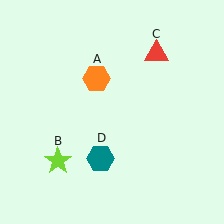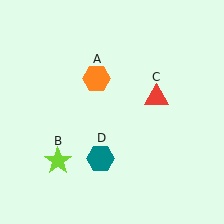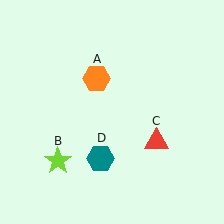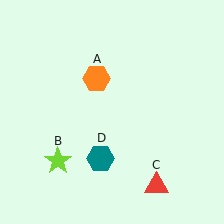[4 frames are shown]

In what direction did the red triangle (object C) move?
The red triangle (object C) moved down.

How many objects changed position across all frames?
1 object changed position: red triangle (object C).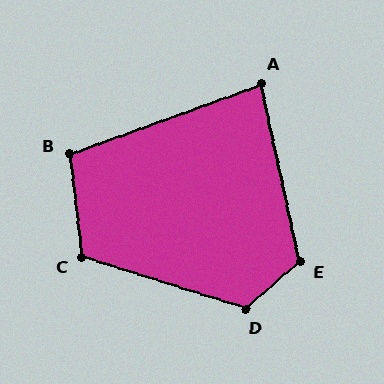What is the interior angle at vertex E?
Approximately 119 degrees (obtuse).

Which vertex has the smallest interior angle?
A, at approximately 82 degrees.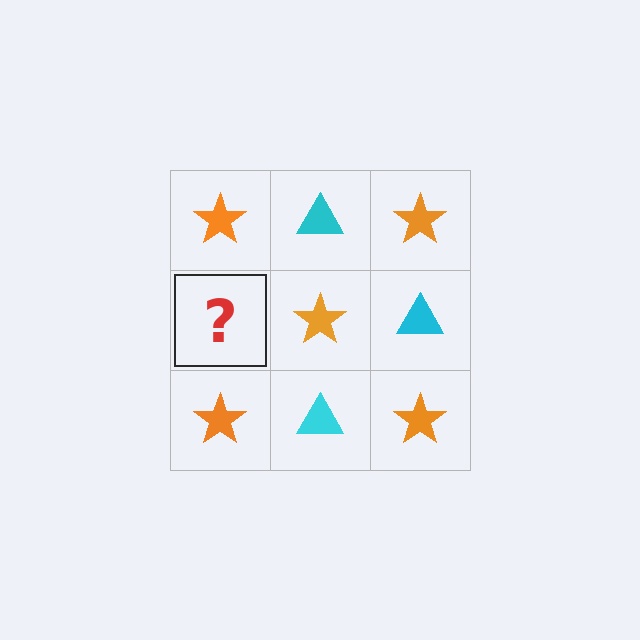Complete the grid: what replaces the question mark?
The question mark should be replaced with a cyan triangle.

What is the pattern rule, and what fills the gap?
The rule is that it alternates orange star and cyan triangle in a checkerboard pattern. The gap should be filled with a cyan triangle.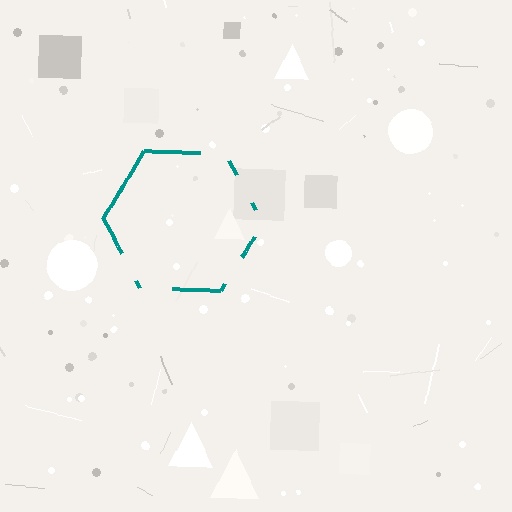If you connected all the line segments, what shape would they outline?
They would outline a hexagon.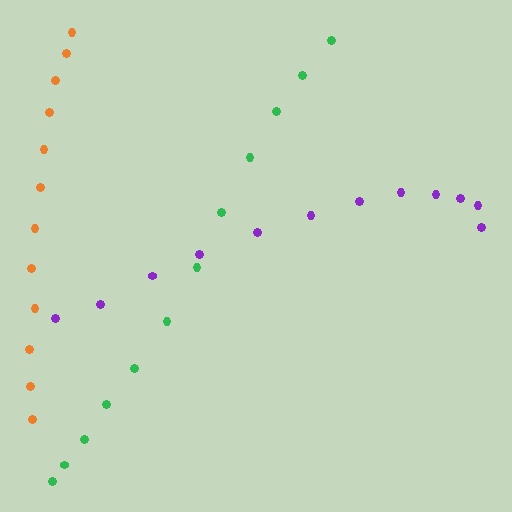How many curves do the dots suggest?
There are 3 distinct paths.